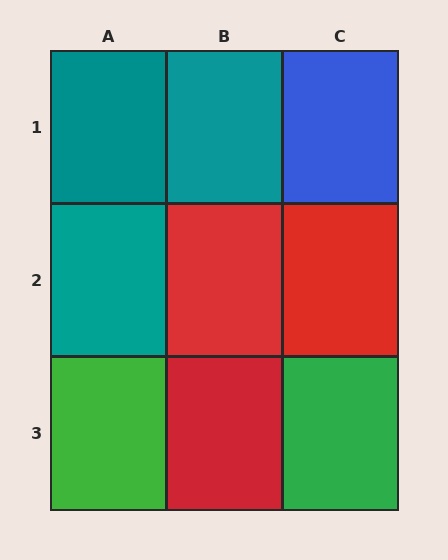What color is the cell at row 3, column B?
Red.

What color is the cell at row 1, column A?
Teal.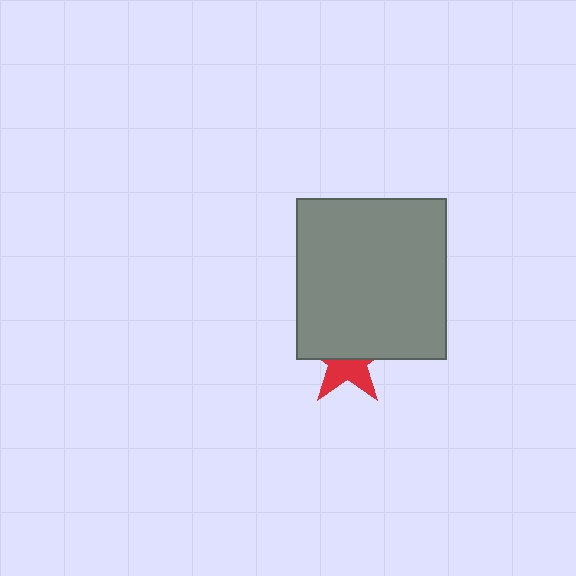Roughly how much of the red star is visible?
About half of it is visible (roughly 46%).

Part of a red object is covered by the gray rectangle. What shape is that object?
It is a star.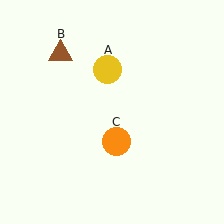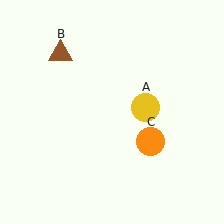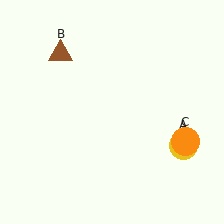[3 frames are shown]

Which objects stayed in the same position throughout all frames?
Brown triangle (object B) remained stationary.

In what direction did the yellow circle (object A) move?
The yellow circle (object A) moved down and to the right.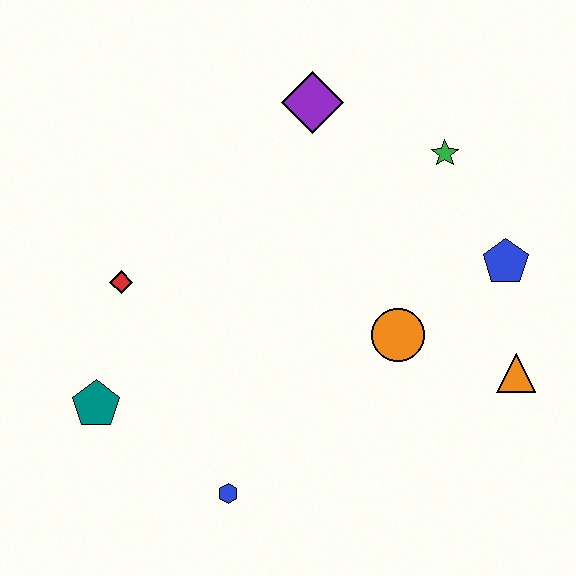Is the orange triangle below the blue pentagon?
Yes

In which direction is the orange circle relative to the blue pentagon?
The orange circle is to the left of the blue pentagon.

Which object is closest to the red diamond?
The teal pentagon is closest to the red diamond.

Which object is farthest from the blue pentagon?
The teal pentagon is farthest from the blue pentagon.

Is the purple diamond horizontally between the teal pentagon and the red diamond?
No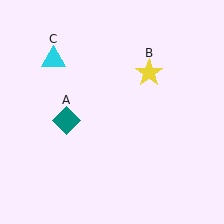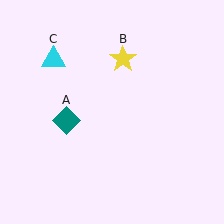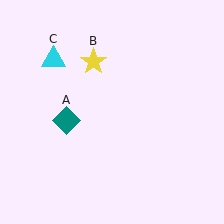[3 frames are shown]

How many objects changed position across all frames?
1 object changed position: yellow star (object B).